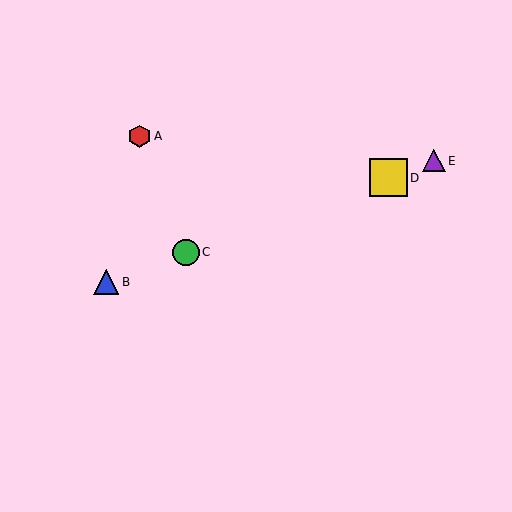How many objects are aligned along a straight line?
4 objects (B, C, D, E) are aligned along a straight line.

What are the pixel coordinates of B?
Object B is at (106, 282).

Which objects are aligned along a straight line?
Objects B, C, D, E are aligned along a straight line.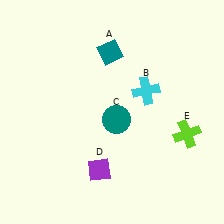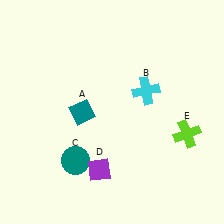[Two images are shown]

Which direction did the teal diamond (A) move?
The teal diamond (A) moved down.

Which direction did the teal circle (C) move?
The teal circle (C) moved left.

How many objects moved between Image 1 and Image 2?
2 objects moved between the two images.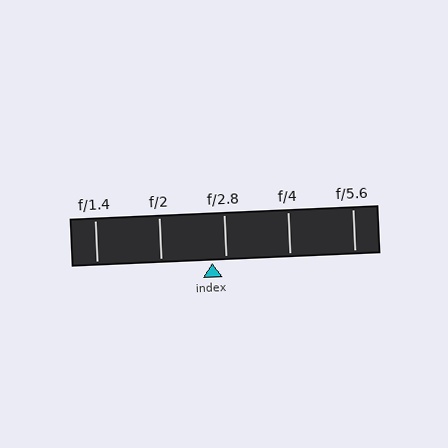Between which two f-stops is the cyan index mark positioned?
The index mark is between f/2 and f/2.8.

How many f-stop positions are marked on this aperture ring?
There are 5 f-stop positions marked.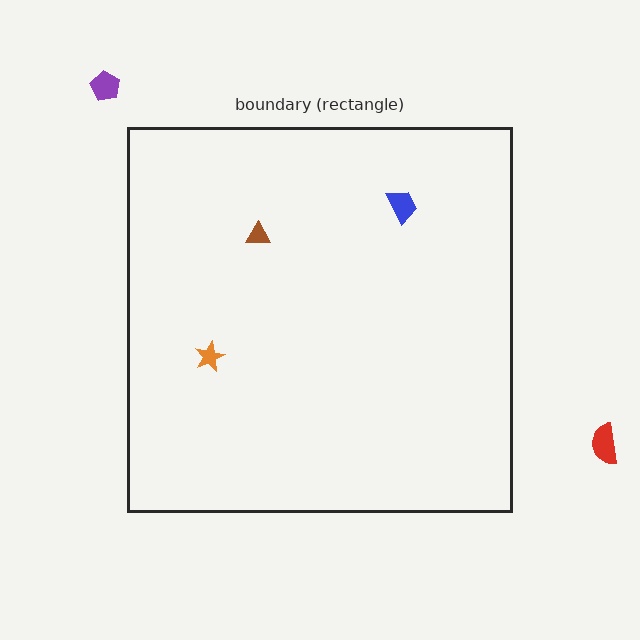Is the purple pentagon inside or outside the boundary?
Outside.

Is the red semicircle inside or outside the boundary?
Outside.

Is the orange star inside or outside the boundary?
Inside.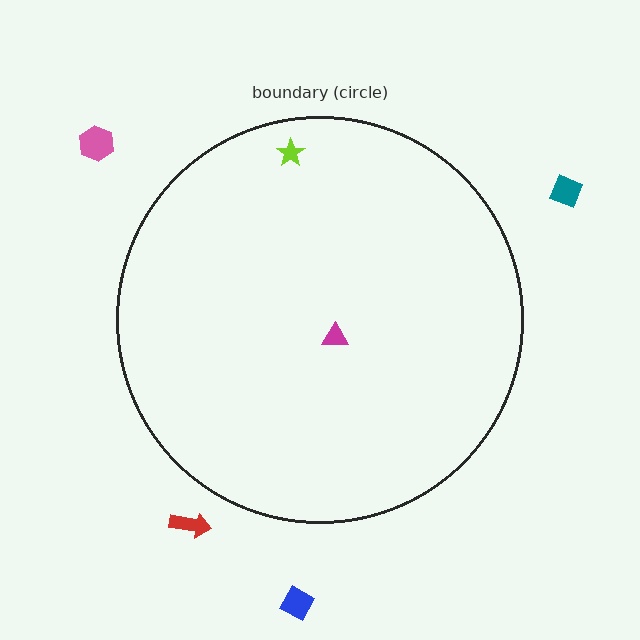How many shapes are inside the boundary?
2 inside, 4 outside.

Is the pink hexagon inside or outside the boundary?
Outside.